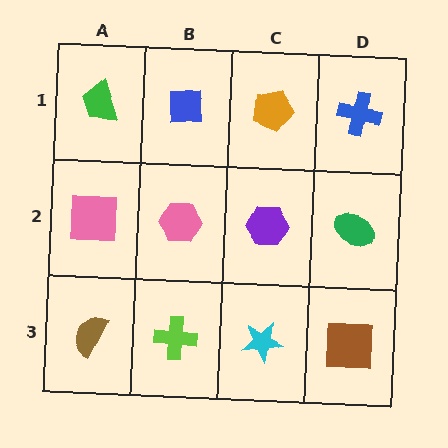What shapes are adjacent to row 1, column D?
A green ellipse (row 2, column D), an orange pentagon (row 1, column C).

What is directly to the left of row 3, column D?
A cyan star.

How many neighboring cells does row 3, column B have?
3.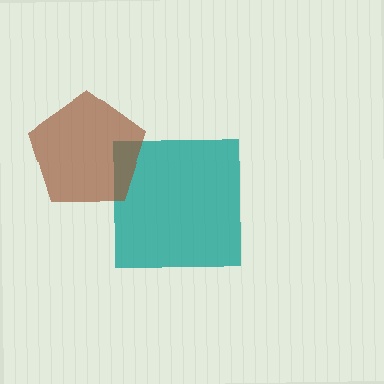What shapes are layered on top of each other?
The layered shapes are: a teal square, a brown pentagon.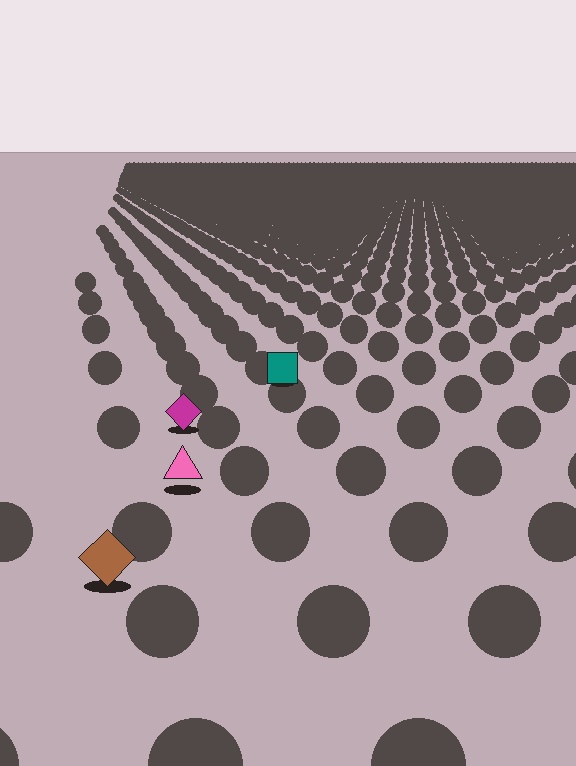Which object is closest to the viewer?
The brown diamond is closest. The texture marks near it are larger and more spread out.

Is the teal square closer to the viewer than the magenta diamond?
No. The magenta diamond is closer — you can tell from the texture gradient: the ground texture is coarser near it.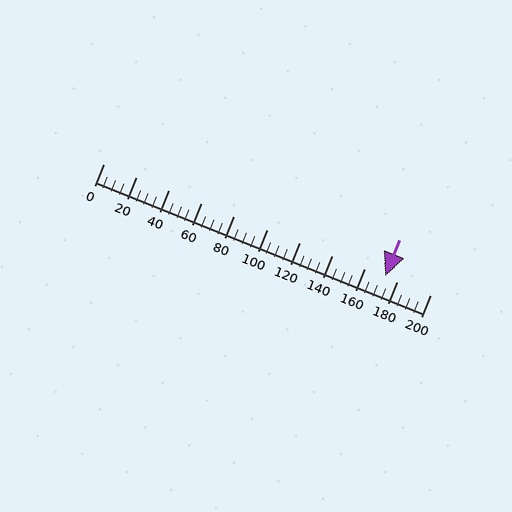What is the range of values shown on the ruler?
The ruler shows values from 0 to 200.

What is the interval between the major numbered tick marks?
The major tick marks are spaced 20 units apart.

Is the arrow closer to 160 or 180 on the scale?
The arrow is closer to 180.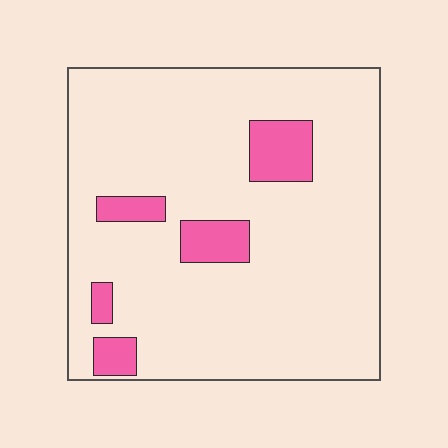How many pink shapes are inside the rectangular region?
5.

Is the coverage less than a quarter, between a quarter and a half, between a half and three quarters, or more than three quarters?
Less than a quarter.